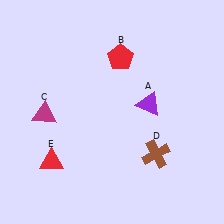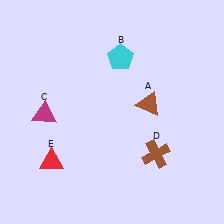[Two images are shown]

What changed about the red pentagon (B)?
In Image 1, B is red. In Image 2, it changed to cyan.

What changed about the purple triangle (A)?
In Image 1, A is purple. In Image 2, it changed to brown.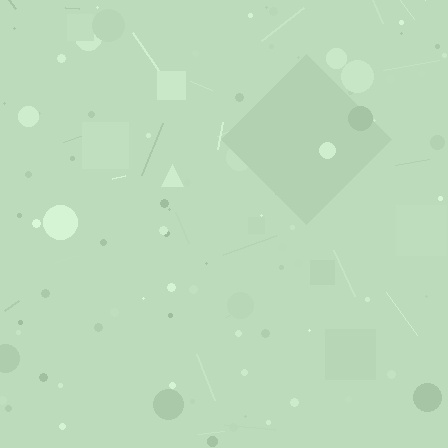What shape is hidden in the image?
A diamond is hidden in the image.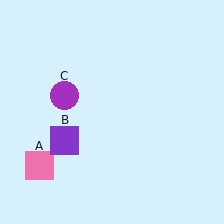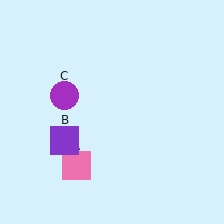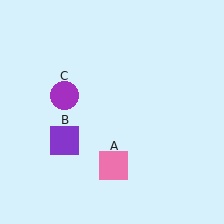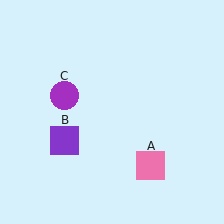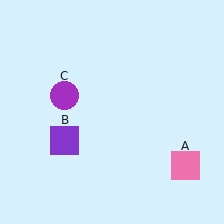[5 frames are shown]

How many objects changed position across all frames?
1 object changed position: pink square (object A).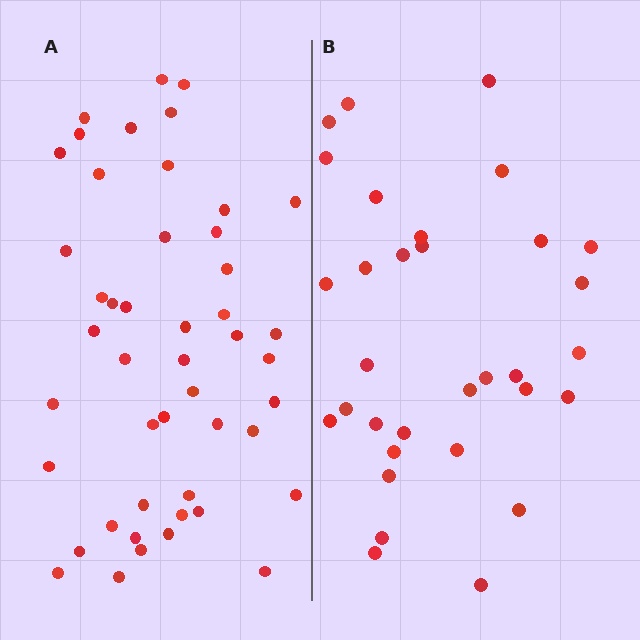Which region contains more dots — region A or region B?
Region A (the left region) has more dots.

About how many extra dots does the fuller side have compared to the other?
Region A has approximately 15 more dots than region B.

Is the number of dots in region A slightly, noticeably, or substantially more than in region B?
Region A has substantially more. The ratio is roughly 1.5 to 1.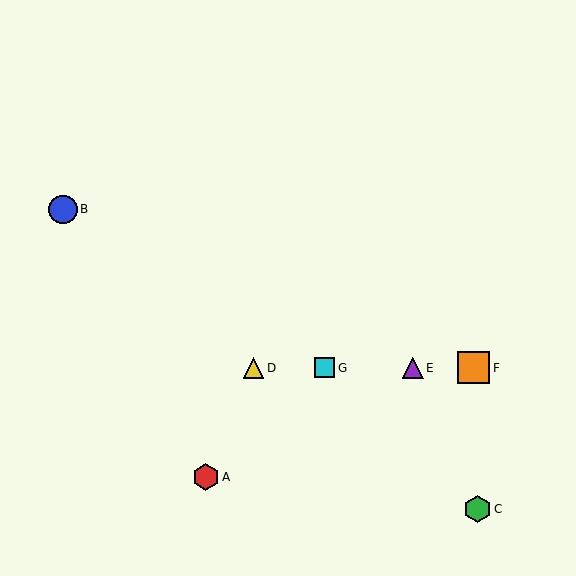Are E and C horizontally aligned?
No, E is at y≈368 and C is at y≈509.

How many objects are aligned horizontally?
4 objects (D, E, F, G) are aligned horizontally.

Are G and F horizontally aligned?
Yes, both are at y≈368.